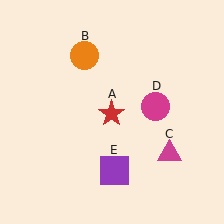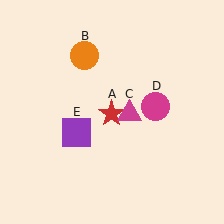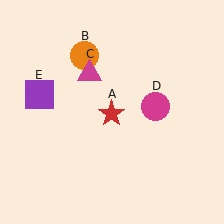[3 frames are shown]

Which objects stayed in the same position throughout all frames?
Red star (object A) and orange circle (object B) and magenta circle (object D) remained stationary.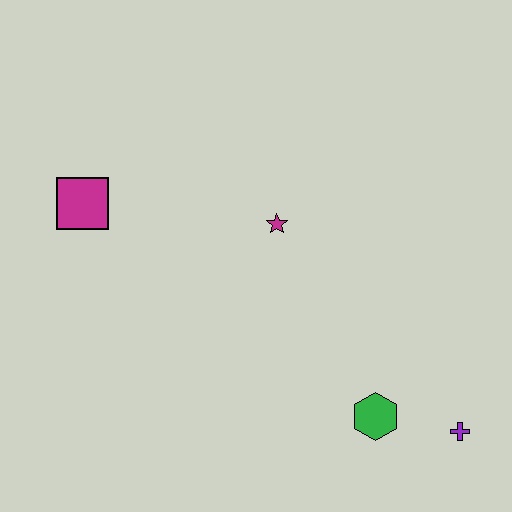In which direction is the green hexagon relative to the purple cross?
The green hexagon is to the left of the purple cross.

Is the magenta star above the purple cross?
Yes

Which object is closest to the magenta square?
The magenta star is closest to the magenta square.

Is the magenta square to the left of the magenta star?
Yes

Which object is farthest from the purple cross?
The magenta square is farthest from the purple cross.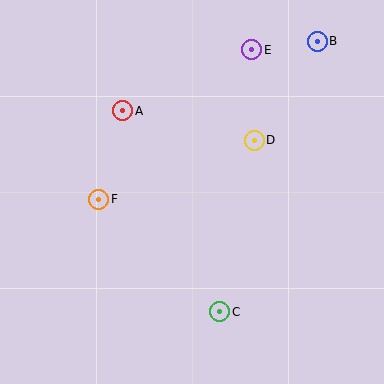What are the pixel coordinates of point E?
Point E is at (252, 50).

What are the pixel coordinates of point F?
Point F is at (99, 199).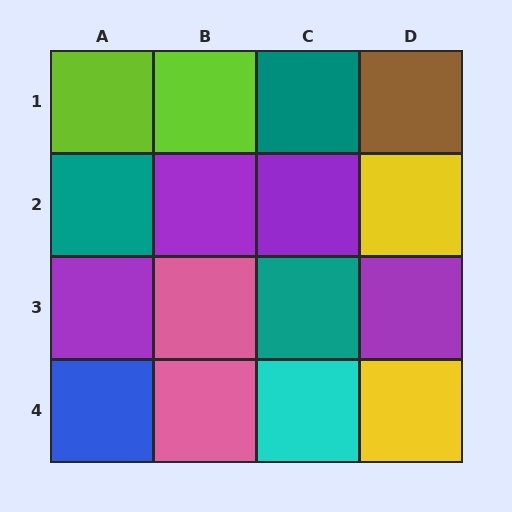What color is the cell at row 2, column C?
Purple.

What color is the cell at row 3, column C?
Teal.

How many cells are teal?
3 cells are teal.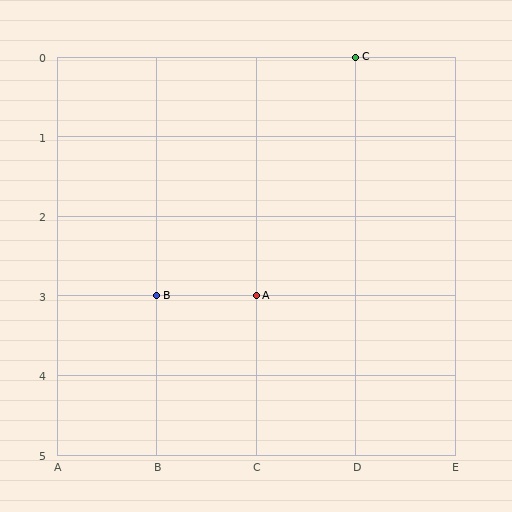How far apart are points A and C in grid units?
Points A and C are 1 column and 3 rows apart (about 3.2 grid units diagonally).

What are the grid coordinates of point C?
Point C is at grid coordinates (D, 0).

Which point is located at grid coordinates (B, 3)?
Point B is at (B, 3).